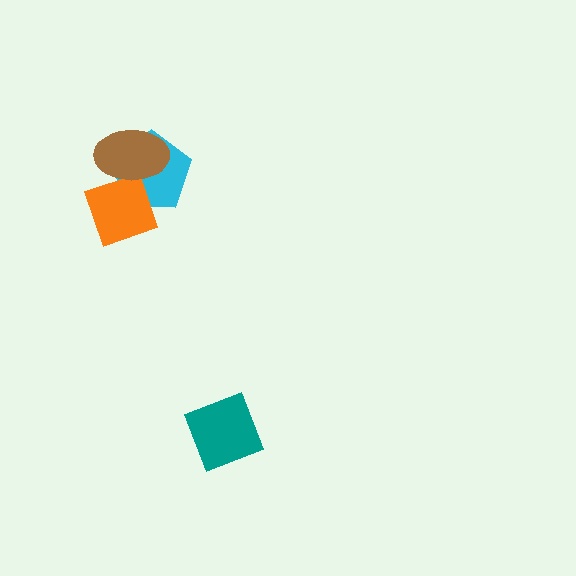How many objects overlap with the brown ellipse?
2 objects overlap with the brown ellipse.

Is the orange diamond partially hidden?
Yes, it is partially covered by another shape.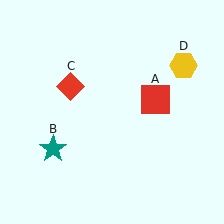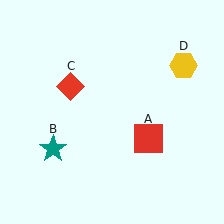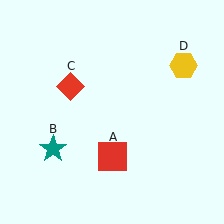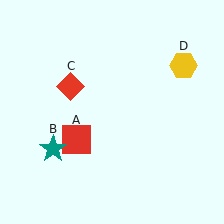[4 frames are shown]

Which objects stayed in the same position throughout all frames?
Teal star (object B) and red diamond (object C) and yellow hexagon (object D) remained stationary.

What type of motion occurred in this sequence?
The red square (object A) rotated clockwise around the center of the scene.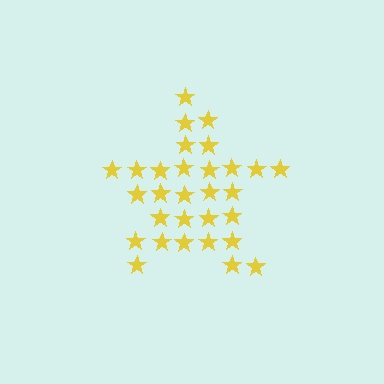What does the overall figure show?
The overall figure shows a star.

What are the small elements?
The small elements are stars.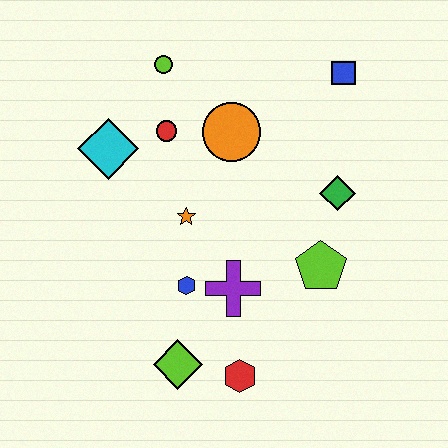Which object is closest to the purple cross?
The blue hexagon is closest to the purple cross.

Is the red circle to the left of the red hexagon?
Yes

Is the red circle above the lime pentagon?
Yes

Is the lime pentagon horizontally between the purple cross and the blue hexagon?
No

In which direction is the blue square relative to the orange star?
The blue square is to the right of the orange star.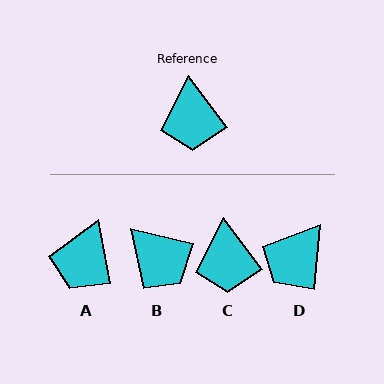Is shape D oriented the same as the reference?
No, it is off by about 42 degrees.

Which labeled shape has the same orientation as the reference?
C.